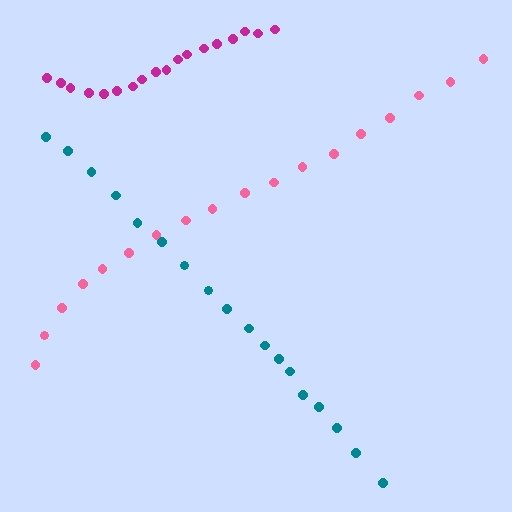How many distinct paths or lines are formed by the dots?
There are 3 distinct paths.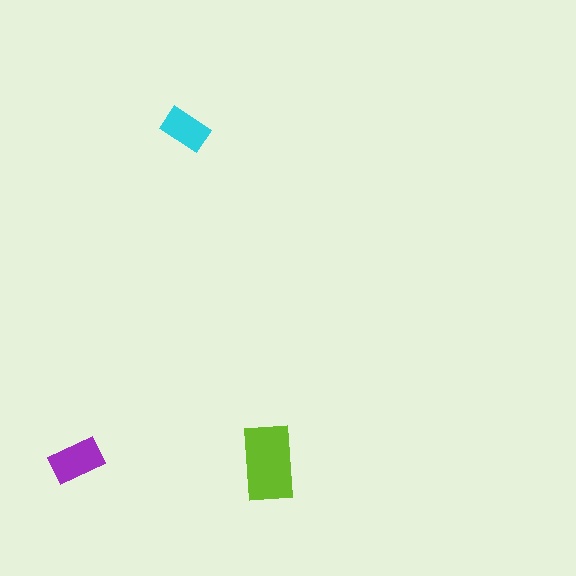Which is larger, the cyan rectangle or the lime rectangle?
The lime one.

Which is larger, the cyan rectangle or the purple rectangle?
The purple one.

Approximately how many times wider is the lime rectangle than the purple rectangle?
About 1.5 times wider.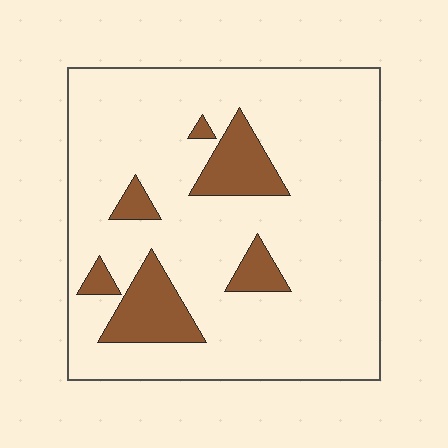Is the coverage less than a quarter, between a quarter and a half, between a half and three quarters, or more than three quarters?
Less than a quarter.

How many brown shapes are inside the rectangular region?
6.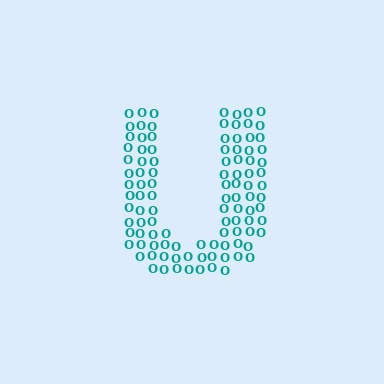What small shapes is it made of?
It is made of small letter O's.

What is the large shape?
The large shape is the letter U.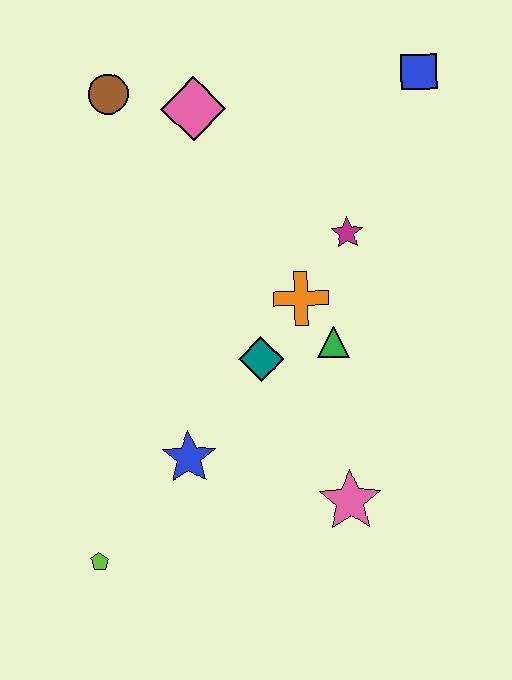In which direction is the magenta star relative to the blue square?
The magenta star is below the blue square.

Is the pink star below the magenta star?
Yes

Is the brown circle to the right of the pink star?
No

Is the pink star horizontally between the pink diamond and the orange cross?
No